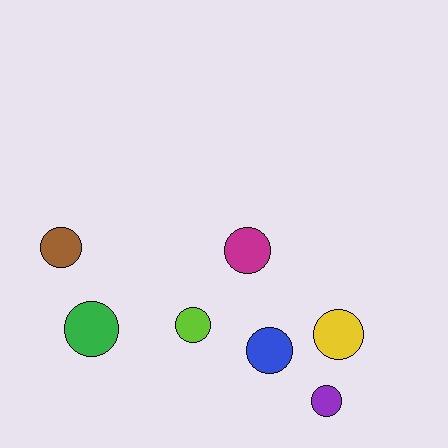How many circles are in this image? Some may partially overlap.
There are 7 circles.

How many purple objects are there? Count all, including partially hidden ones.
There is 1 purple object.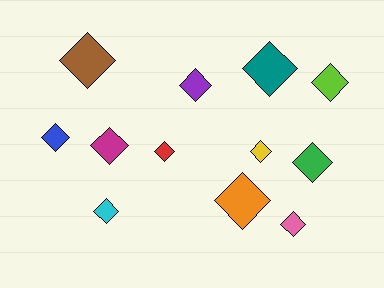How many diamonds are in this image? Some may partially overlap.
There are 12 diamonds.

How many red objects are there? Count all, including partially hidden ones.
There is 1 red object.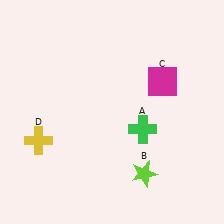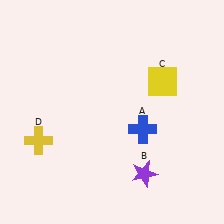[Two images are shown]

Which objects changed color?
A changed from green to blue. B changed from lime to purple. C changed from magenta to yellow.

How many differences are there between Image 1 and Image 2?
There are 3 differences between the two images.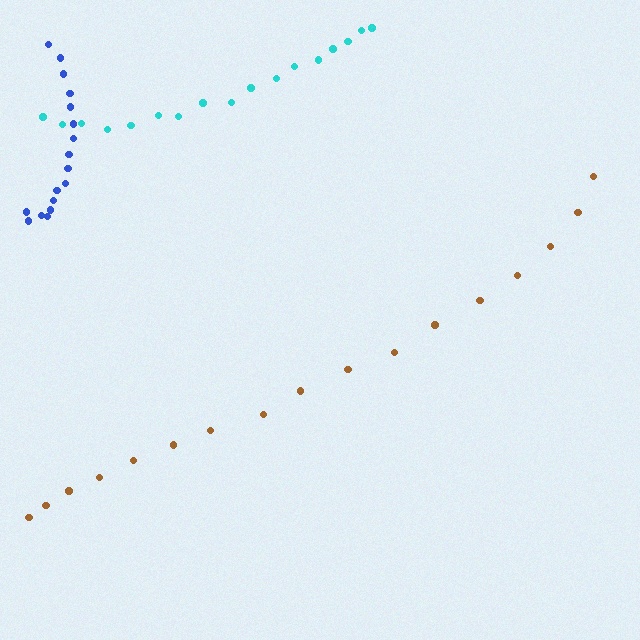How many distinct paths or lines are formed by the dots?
There are 3 distinct paths.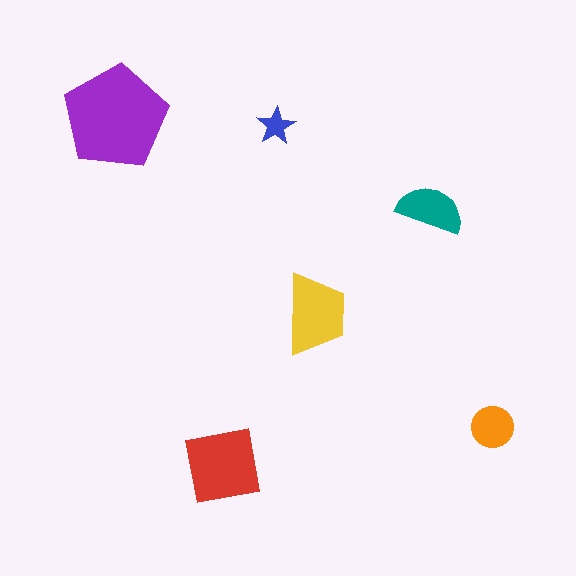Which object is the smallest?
The blue star.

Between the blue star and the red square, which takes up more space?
The red square.